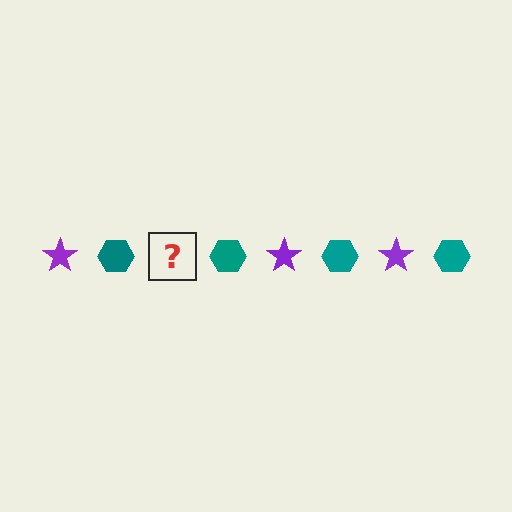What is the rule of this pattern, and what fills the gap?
The rule is that the pattern alternates between purple star and teal hexagon. The gap should be filled with a purple star.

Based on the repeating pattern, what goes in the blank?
The blank should be a purple star.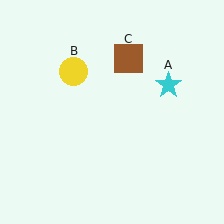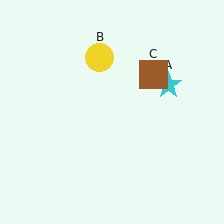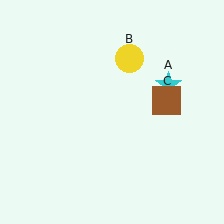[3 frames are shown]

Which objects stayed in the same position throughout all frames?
Cyan star (object A) remained stationary.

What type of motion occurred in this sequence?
The yellow circle (object B), brown square (object C) rotated clockwise around the center of the scene.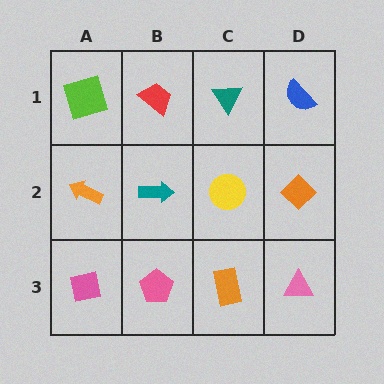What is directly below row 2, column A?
A pink square.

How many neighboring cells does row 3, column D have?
2.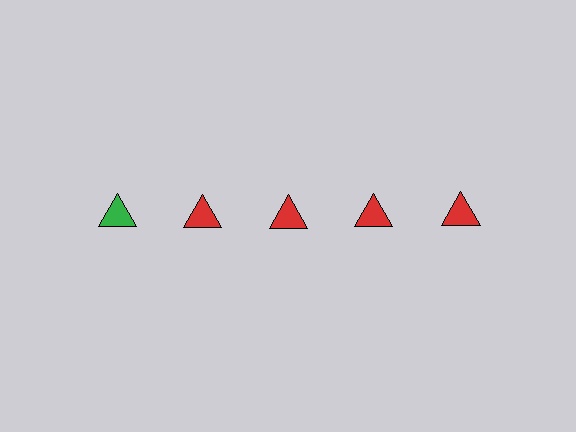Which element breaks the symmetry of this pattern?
The green triangle in the top row, leftmost column breaks the symmetry. All other shapes are red triangles.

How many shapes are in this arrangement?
There are 5 shapes arranged in a grid pattern.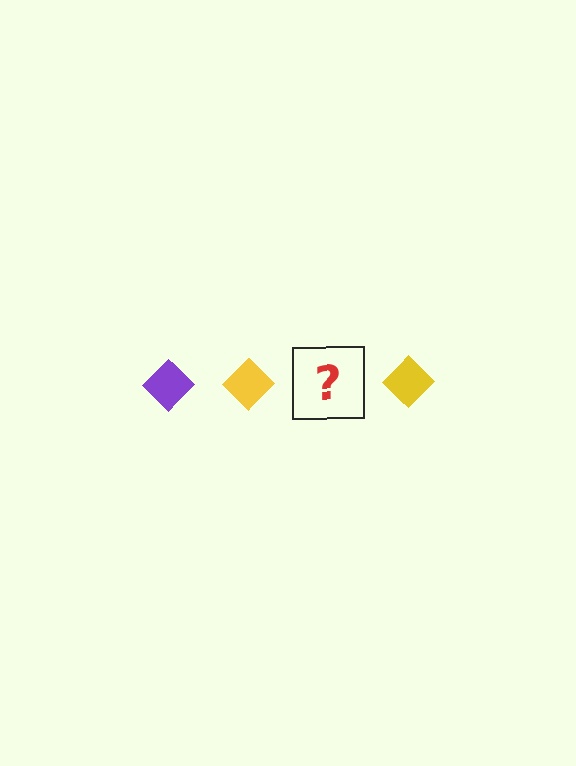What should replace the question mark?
The question mark should be replaced with a purple diamond.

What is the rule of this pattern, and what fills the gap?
The rule is that the pattern cycles through purple, yellow diamonds. The gap should be filled with a purple diamond.